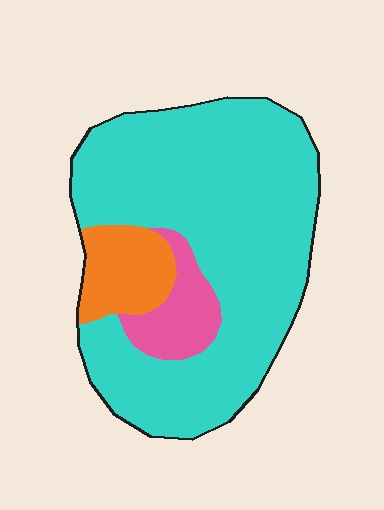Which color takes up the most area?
Cyan, at roughly 80%.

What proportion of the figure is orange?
Orange covers about 10% of the figure.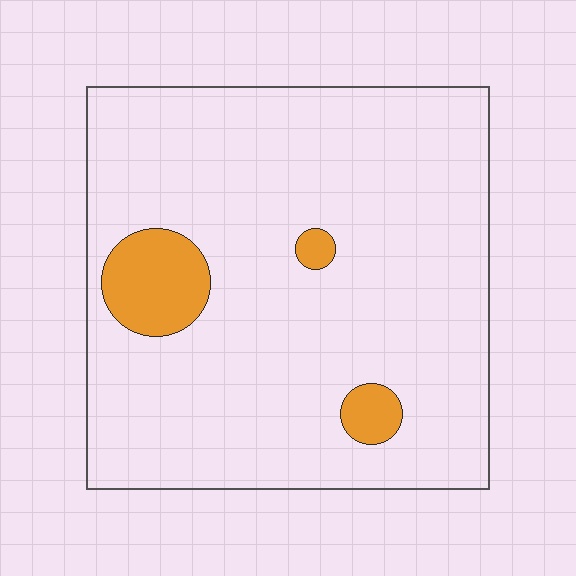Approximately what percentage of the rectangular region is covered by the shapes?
Approximately 10%.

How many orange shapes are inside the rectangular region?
3.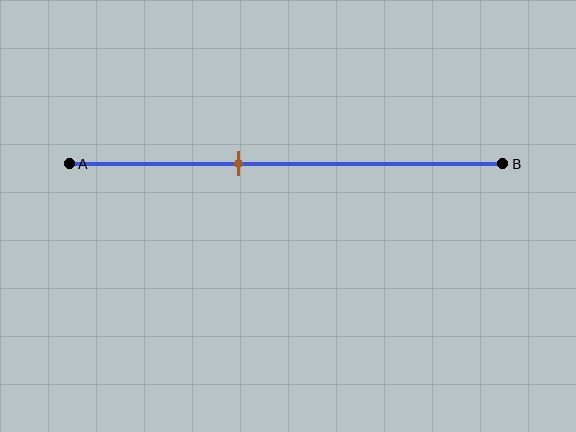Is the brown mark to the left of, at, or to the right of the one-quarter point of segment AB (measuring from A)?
The brown mark is to the right of the one-quarter point of segment AB.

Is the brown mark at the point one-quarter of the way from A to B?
No, the mark is at about 40% from A, not at the 25% one-quarter point.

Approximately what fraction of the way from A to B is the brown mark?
The brown mark is approximately 40% of the way from A to B.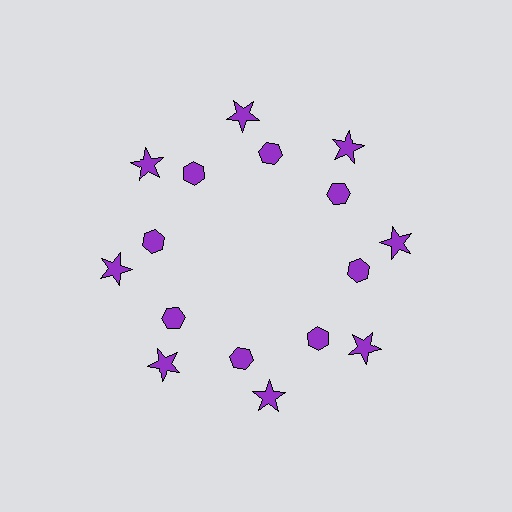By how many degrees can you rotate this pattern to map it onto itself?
The pattern maps onto itself every 45 degrees of rotation.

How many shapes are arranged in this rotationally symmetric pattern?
There are 16 shapes, arranged in 8 groups of 2.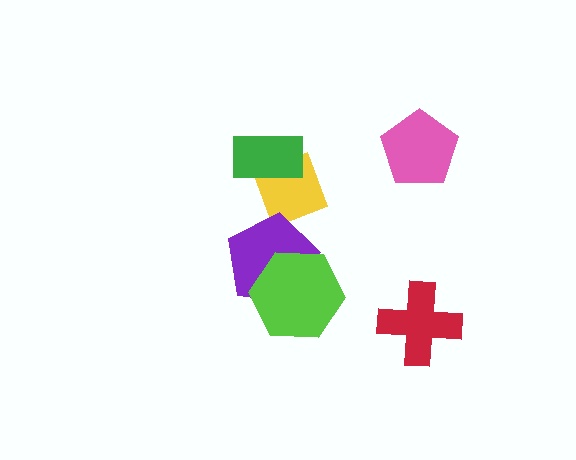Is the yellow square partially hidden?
Yes, it is partially covered by another shape.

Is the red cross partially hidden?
No, no other shape covers it.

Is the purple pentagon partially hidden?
Yes, it is partially covered by another shape.